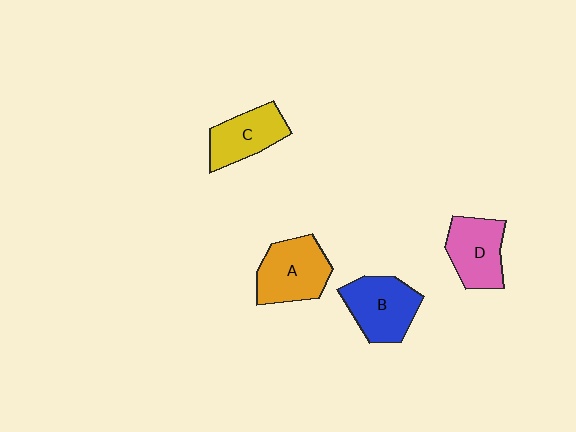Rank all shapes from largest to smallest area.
From largest to smallest: A (orange), B (blue), D (pink), C (yellow).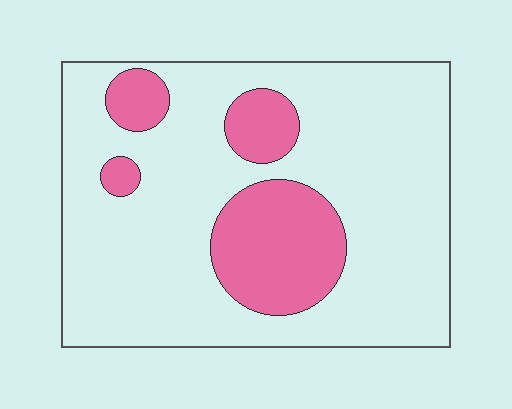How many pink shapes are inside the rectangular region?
4.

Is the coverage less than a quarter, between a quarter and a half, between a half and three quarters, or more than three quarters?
Less than a quarter.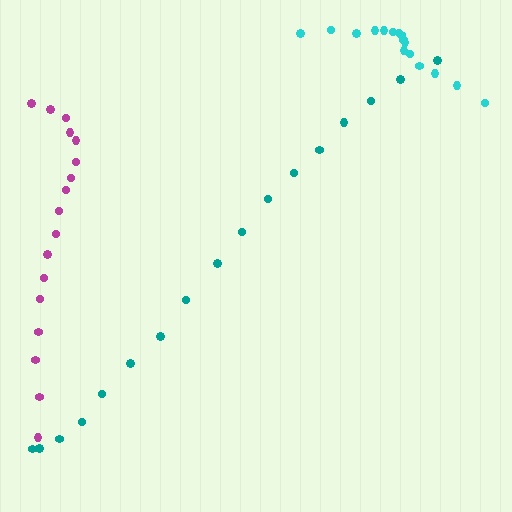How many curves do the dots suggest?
There are 3 distinct paths.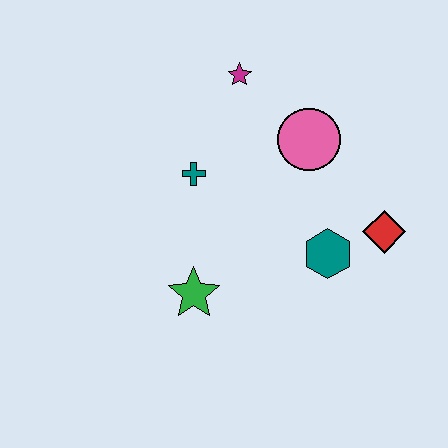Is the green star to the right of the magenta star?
No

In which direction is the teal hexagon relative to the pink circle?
The teal hexagon is below the pink circle.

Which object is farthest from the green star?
The magenta star is farthest from the green star.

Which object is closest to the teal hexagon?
The red diamond is closest to the teal hexagon.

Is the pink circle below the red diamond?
No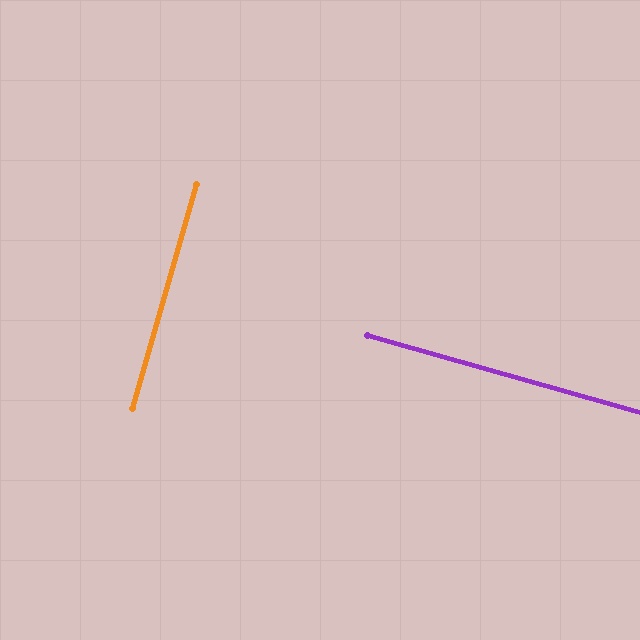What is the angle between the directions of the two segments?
Approximately 90 degrees.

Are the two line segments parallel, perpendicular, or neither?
Perpendicular — they meet at approximately 90°.